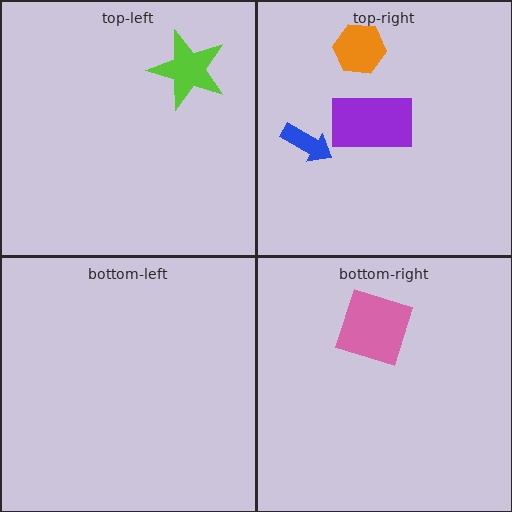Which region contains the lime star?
The top-left region.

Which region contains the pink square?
The bottom-right region.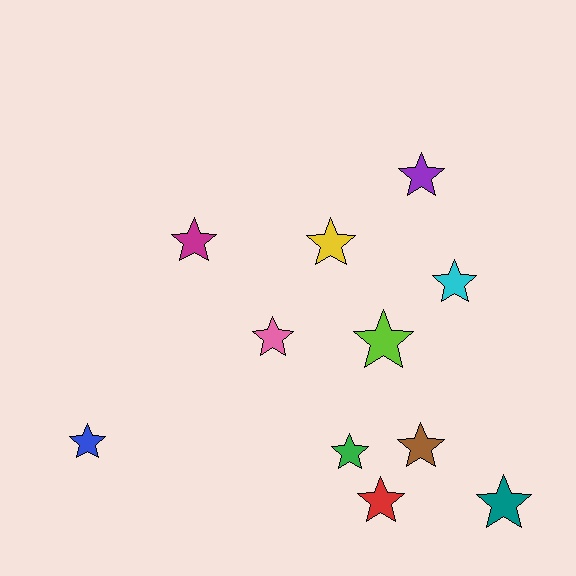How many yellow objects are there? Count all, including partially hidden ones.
There is 1 yellow object.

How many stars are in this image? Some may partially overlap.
There are 11 stars.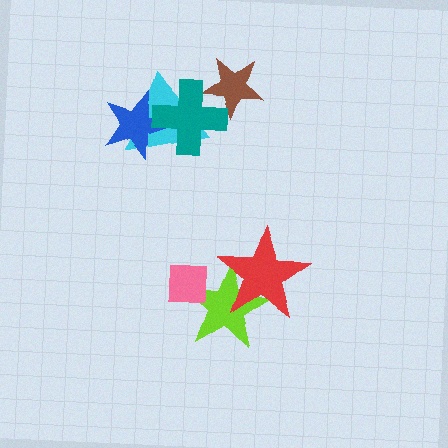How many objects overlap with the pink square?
1 object overlaps with the pink square.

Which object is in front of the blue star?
The teal cross is in front of the blue star.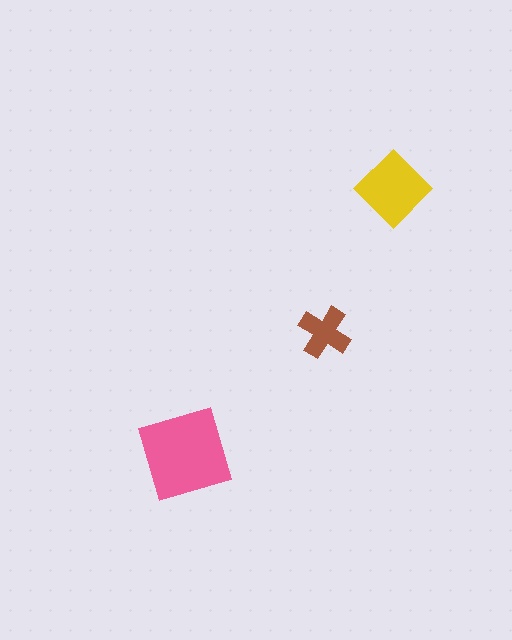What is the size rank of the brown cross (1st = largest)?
3rd.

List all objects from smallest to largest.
The brown cross, the yellow diamond, the pink square.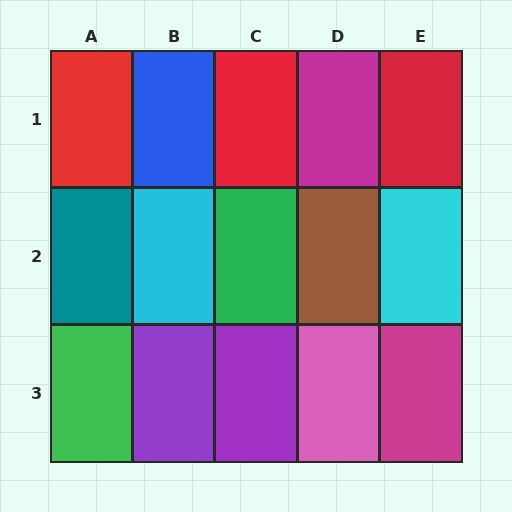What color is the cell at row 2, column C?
Green.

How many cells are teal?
1 cell is teal.